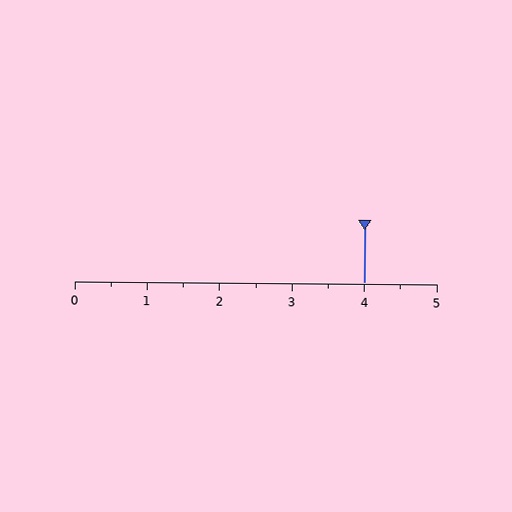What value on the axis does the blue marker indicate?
The marker indicates approximately 4.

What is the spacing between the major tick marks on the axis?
The major ticks are spaced 1 apart.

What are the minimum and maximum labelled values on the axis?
The axis runs from 0 to 5.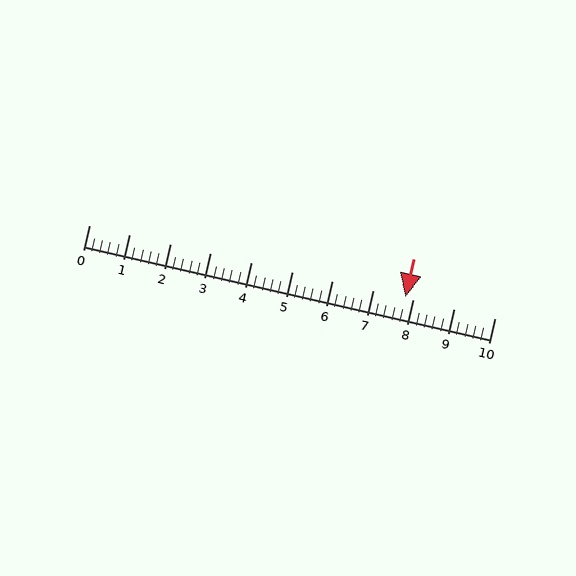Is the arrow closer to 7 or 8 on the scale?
The arrow is closer to 8.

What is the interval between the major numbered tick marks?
The major tick marks are spaced 1 units apart.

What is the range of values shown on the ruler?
The ruler shows values from 0 to 10.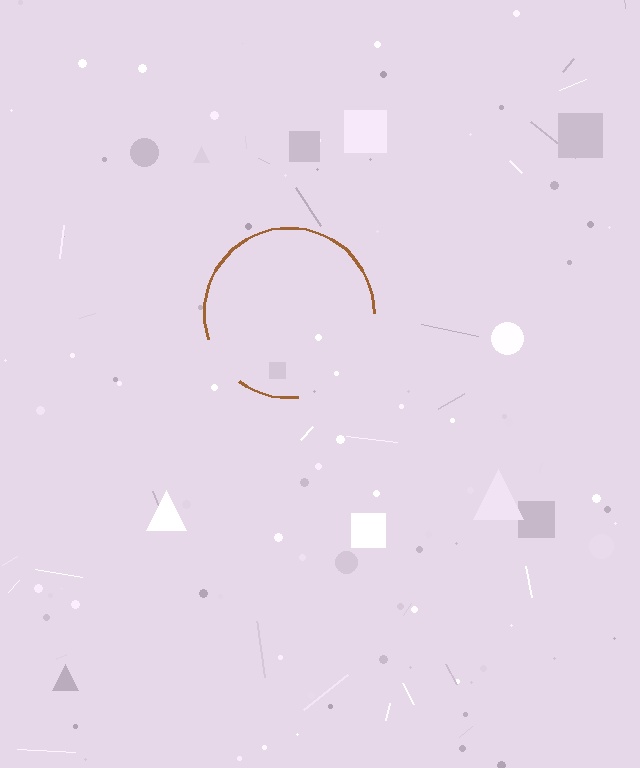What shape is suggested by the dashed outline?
The dashed outline suggests a circle.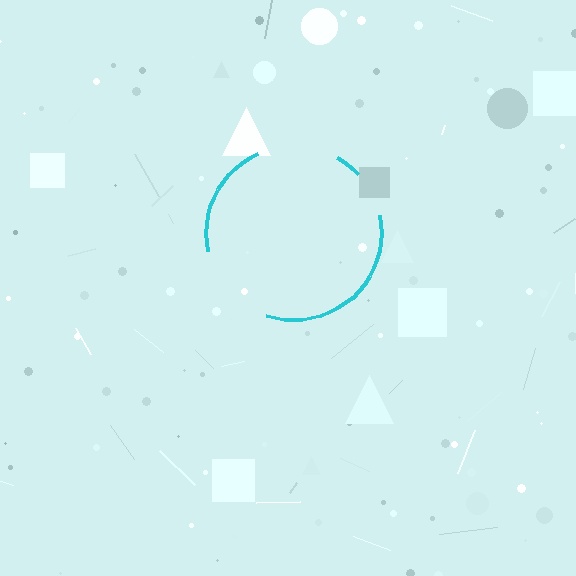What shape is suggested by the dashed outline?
The dashed outline suggests a circle.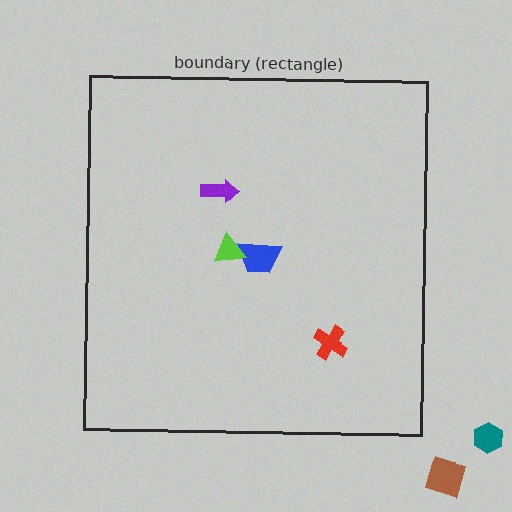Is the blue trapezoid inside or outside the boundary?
Inside.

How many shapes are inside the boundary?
4 inside, 2 outside.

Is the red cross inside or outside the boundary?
Inside.